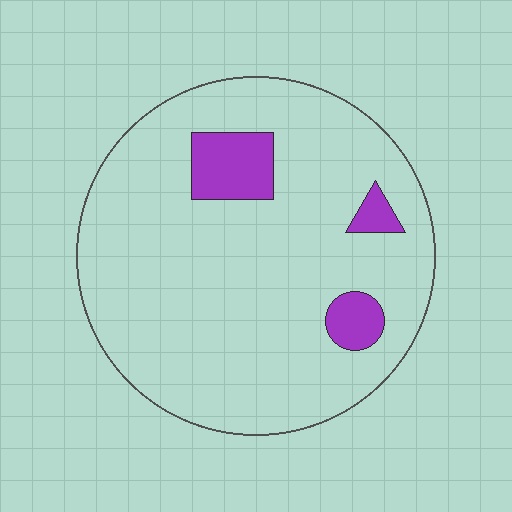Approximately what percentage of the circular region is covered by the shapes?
Approximately 10%.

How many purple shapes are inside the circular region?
3.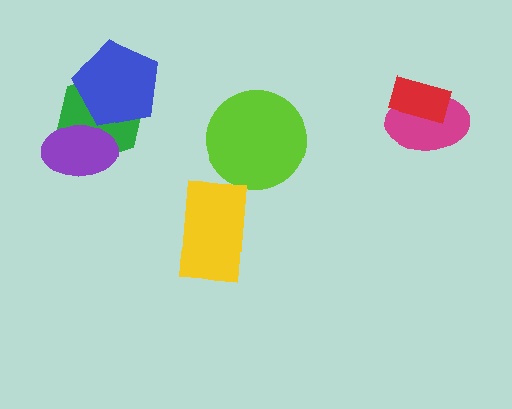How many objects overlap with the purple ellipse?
1 object overlaps with the purple ellipse.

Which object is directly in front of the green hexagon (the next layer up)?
The purple ellipse is directly in front of the green hexagon.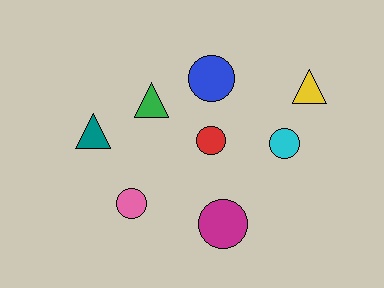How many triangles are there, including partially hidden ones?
There are 3 triangles.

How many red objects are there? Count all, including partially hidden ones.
There is 1 red object.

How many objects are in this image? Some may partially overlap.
There are 8 objects.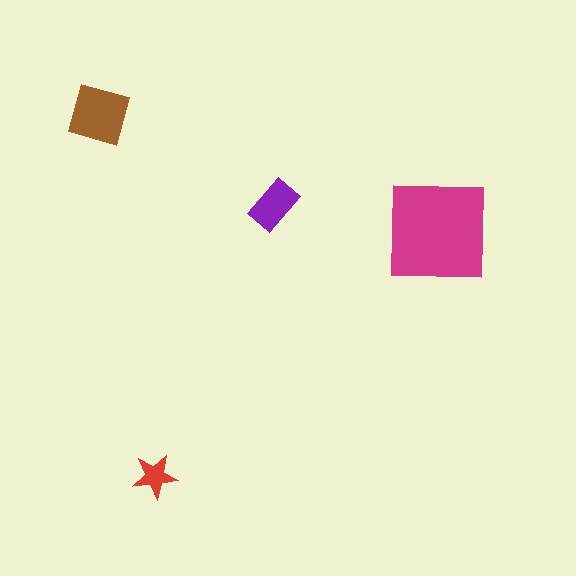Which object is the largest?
The magenta square.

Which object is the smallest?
The red star.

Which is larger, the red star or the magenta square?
The magenta square.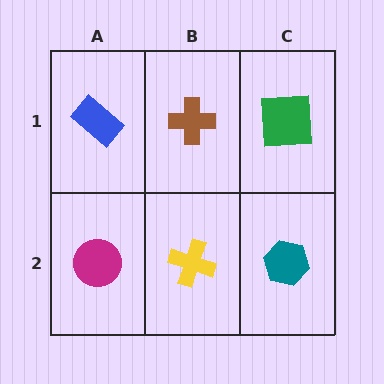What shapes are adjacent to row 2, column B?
A brown cross (row 1, column B), a magenta circle (row 2, column A), a teal hexagon (row 2, column C).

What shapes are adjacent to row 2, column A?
A blue rectangle (row 1, column A), a yellow cross (row 2, column B).